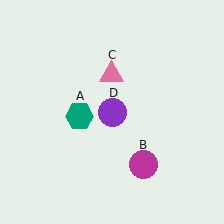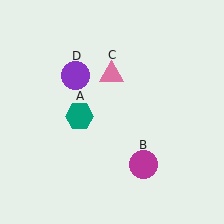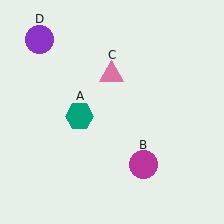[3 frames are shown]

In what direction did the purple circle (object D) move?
The purple circle (object D) moved up and to the left.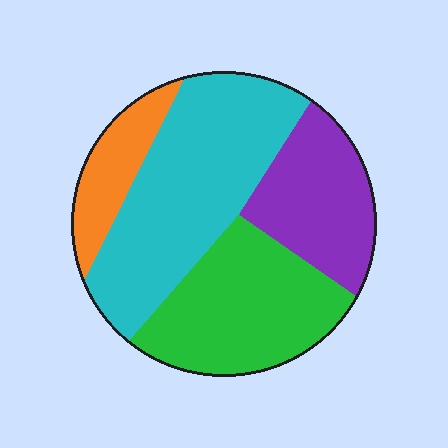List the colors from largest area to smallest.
From largest to smallest: cyan, green, purple, orange.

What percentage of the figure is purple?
Purple takes up less than a quarter of the figure.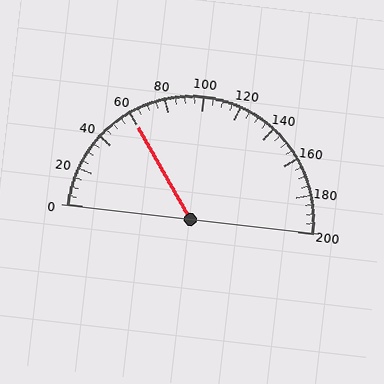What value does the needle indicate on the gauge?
The needle indicates approximately 60.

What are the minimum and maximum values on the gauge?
The gauge ranges from 0 to 200.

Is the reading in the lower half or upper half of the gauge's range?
The reading is in the lower half of the range (0 to 200).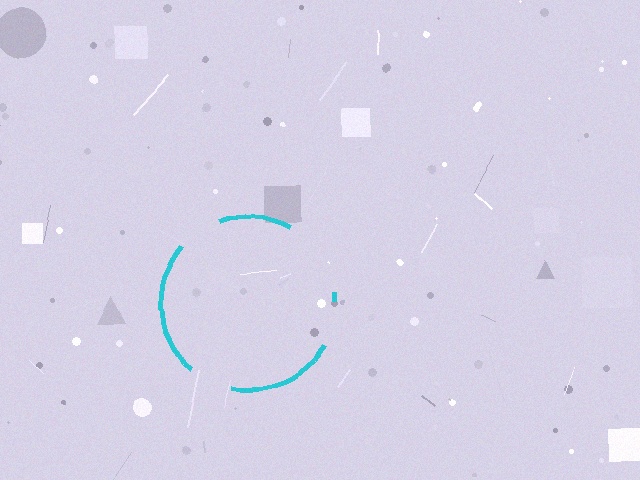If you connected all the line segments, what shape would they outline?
They would outline a circle.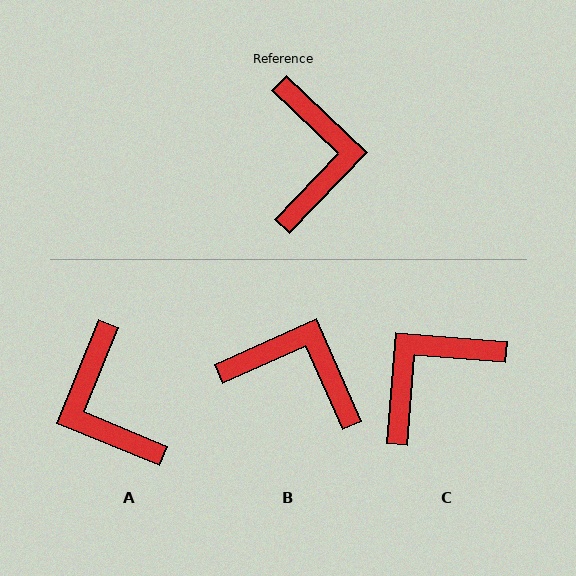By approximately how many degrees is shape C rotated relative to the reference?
Approximately 129 degrees counter-clockwise.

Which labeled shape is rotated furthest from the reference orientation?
A, about 159 degrees away.